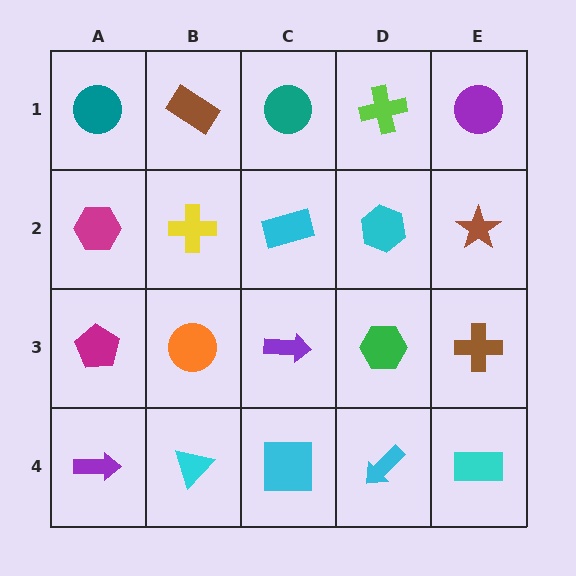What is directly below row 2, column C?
A purple arrow.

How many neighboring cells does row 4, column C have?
3.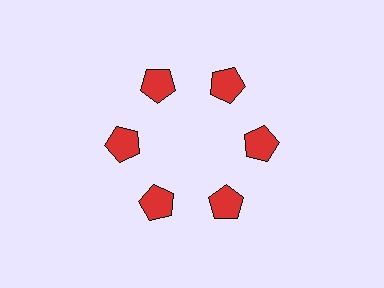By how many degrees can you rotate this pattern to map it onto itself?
The pattern maps onto itself every 60 degrees of rotation.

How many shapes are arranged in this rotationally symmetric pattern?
There are 6 shapes, arranged in 6 groups of 1.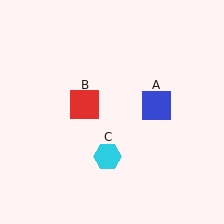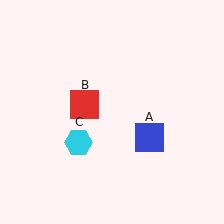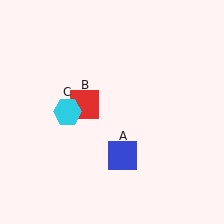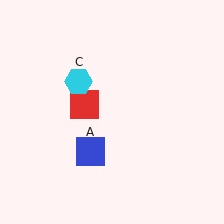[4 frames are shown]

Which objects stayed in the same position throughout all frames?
Red square (object B) remained stationary.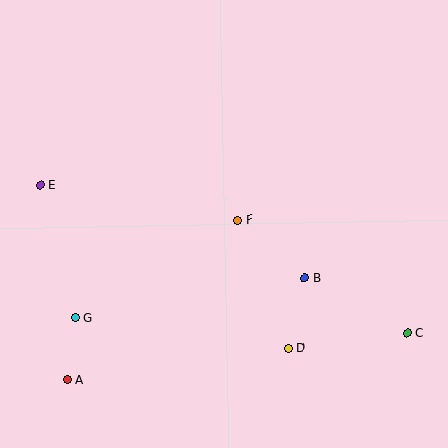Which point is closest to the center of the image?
Point F at (237, 220) is closest to the center.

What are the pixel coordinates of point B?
Point B is at (305, 278).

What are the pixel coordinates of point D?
Point D is at (289, 348).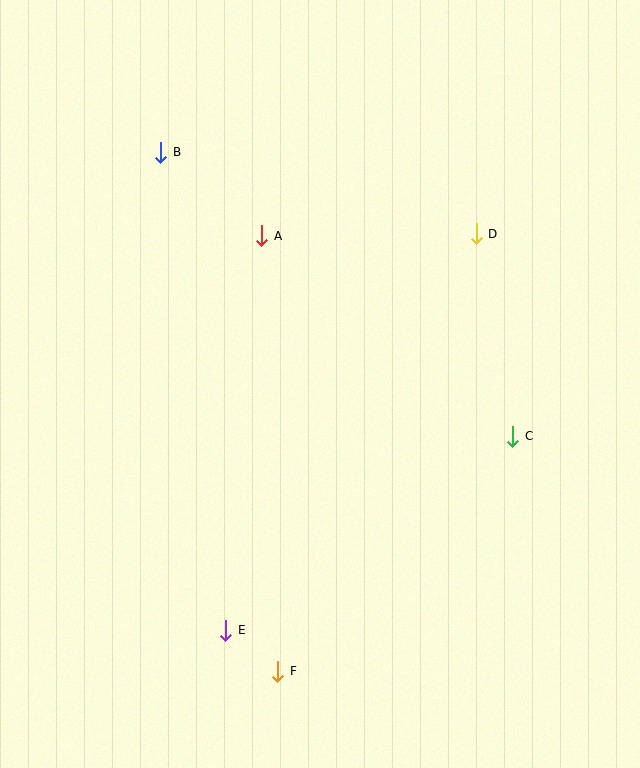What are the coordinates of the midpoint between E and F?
The midpoint between E and F is at (252, 651).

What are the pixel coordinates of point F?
Point F is at (278, 671).